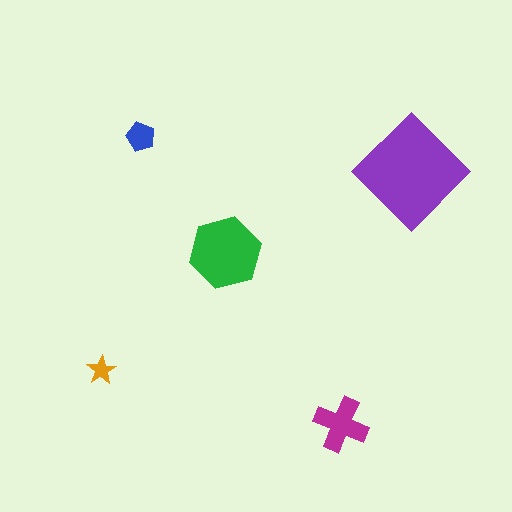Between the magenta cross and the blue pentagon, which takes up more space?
The magenta cross.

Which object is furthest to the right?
The purple diamond is rightmost.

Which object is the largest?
The purple diamond.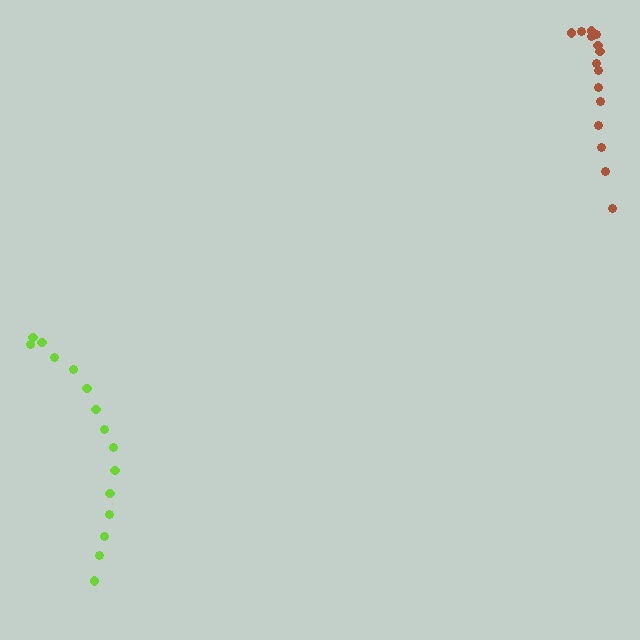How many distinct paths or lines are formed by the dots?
There are 2 distinct paths.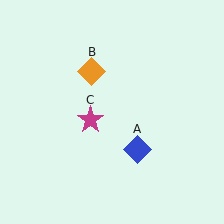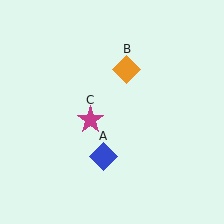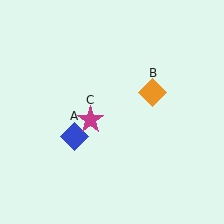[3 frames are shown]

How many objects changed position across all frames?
2 objects changed position: blue diamond (object A), orange diamond (object B).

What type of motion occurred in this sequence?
The blue diamond (object A), orange diamond (object B) rotated clockwise around the center of the scene.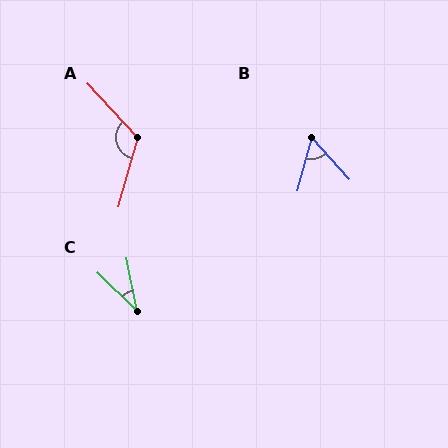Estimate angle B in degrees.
Approximately 57 degrees.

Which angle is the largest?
A, at approximately 121 degrees.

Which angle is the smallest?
C, at approximately 35 degrees.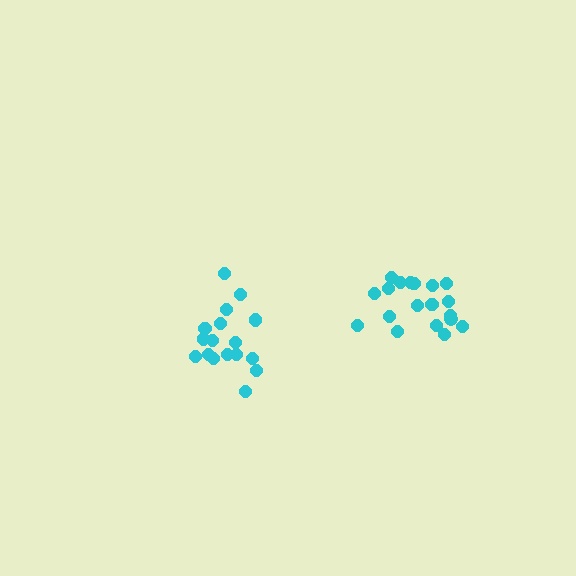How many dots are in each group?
Group 1: 17 dots, Group 2: 20 dots (37 total).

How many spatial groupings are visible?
There are 2 spatial groupings.